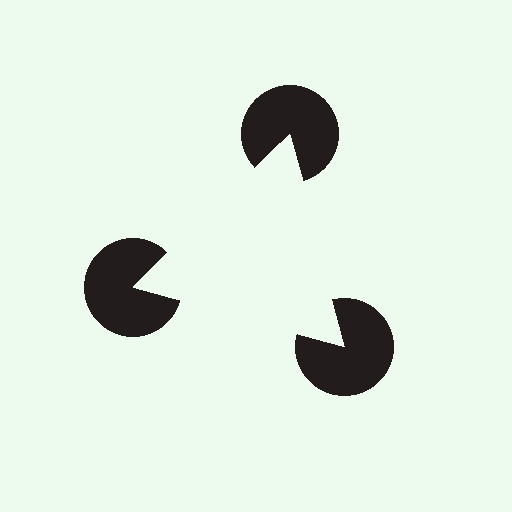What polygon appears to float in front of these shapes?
An illusory triangle — its edges are inferred from the aligned wedge cuts in the pac-man discs, not physically drawn.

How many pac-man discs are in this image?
There are 3 — one at each vertex of the illusory triangle.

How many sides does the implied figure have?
3 sides.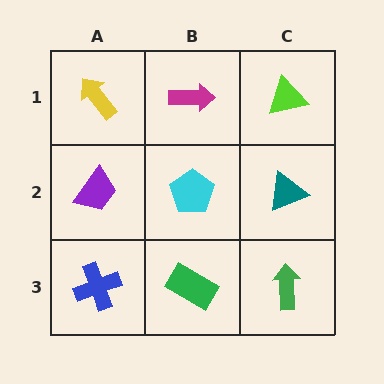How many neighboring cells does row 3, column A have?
2.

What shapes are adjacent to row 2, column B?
A magenta arrow (row 1, column B), a green rectangle (row 3, column B), a purple trapezoid (row 2, column A), a teal triangle (row 2, column C).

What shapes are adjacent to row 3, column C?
A teal triangle (row 2, column C), a green rectangle (row 3, column B).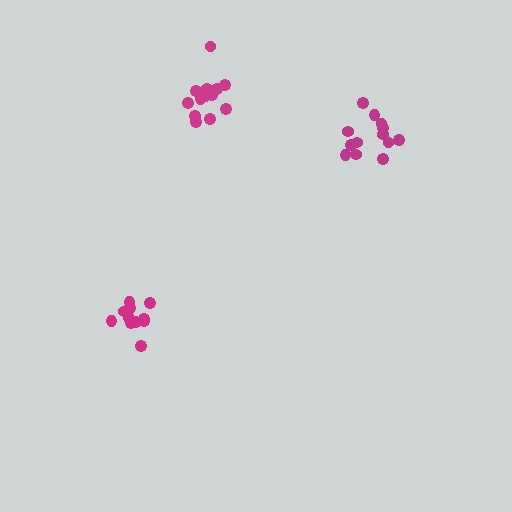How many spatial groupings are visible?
There are 3 spatial groupings.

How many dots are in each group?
Group 1: 12 dots, Group 2: 13 dots, Group 3: 13 dots (38 total).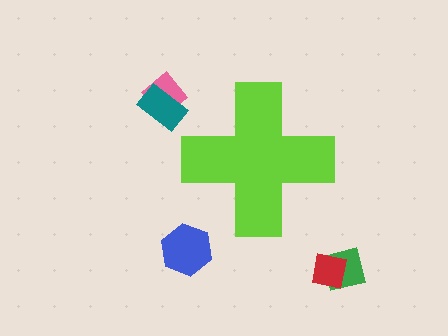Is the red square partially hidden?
No, the red square is fully visible.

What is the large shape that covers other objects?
A lime cross.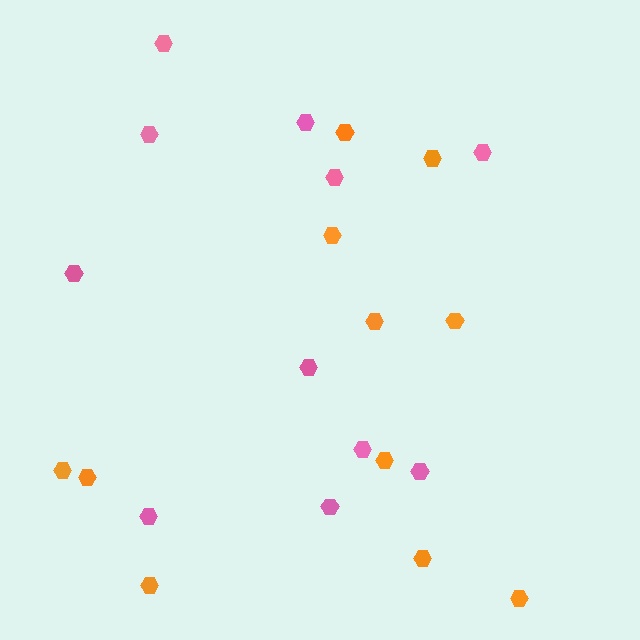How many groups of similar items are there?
There are 2 groups: one group of orange hexagons (11) and one group of pink hexagons (11).